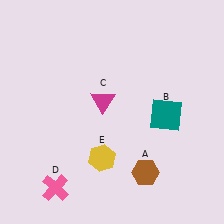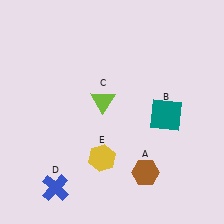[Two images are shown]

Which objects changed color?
C changed from magenta to lime. D changed from pink to blue.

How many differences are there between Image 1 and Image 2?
There are 2 differences between the two images.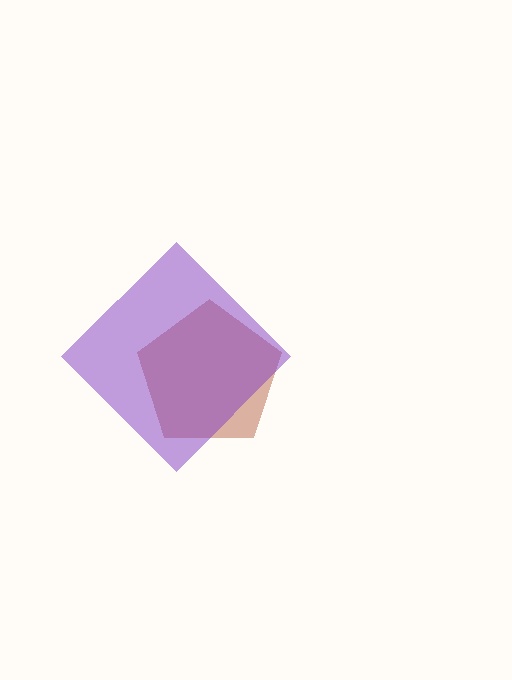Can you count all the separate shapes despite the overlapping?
Yes, there are 2 separate shapes.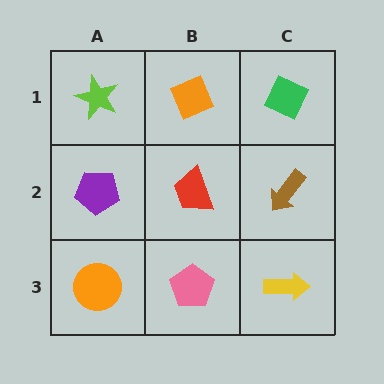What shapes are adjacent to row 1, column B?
A red trapezoid (row 2, column B), a lime star (row 1, column A), a green diamond (row 1, column C).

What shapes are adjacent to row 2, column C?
A green diamond (row 1, column C), a yellow arrow (row 3, column C), a red trapezoid (row 2, column B).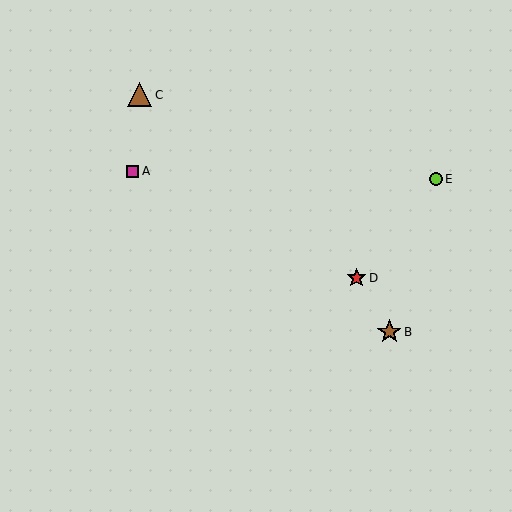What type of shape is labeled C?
Shape C is a brown triangle.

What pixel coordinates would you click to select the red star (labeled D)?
Click at (357, 278) to select the red star D.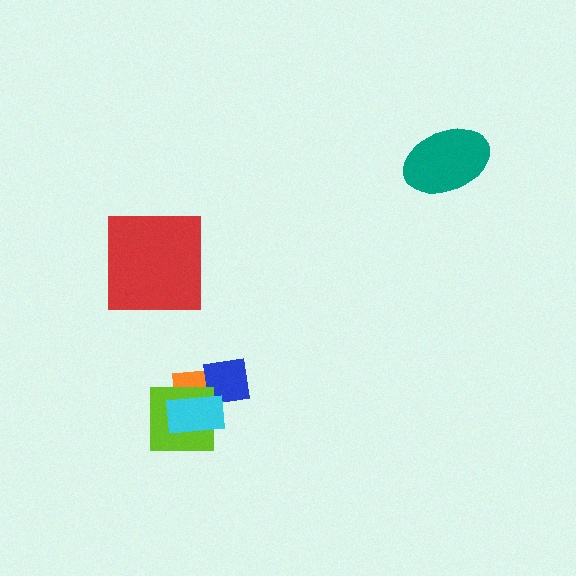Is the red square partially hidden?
No, no other shape covers it.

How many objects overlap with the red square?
0 objects overlap with the red square.